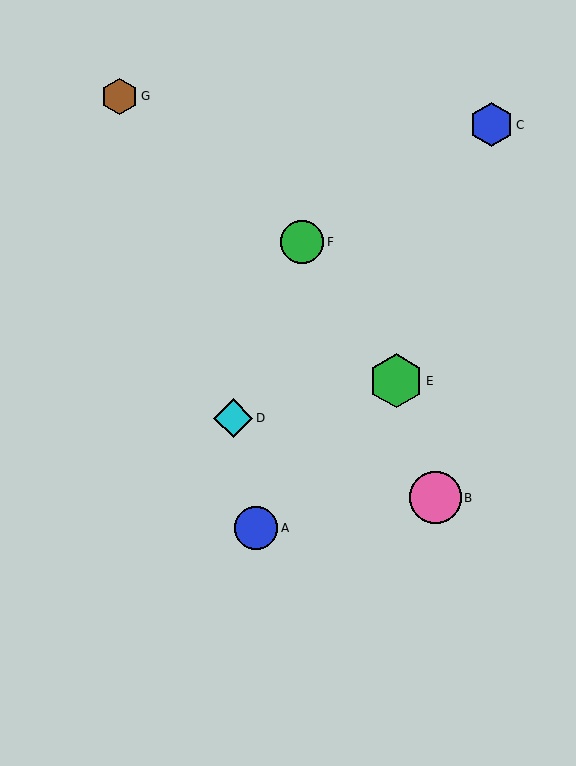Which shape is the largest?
The green hexagon (labeled E) is the largest.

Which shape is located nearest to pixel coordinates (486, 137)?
The blue hexagon (labeled C) at (491, 125) is nearest to that location.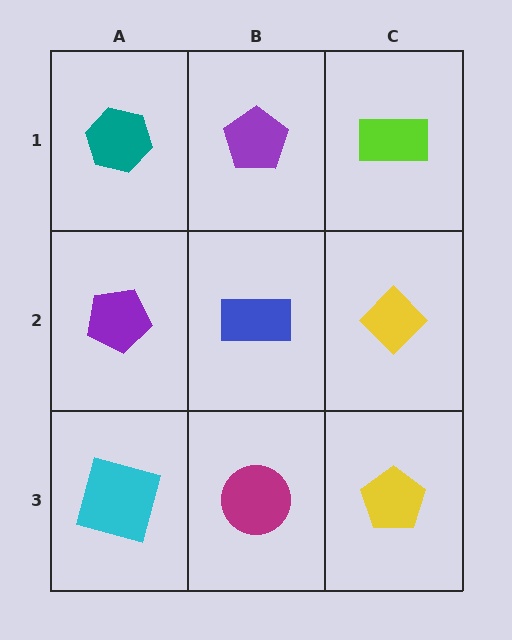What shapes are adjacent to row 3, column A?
A purple pentagon (row 2, column A), a magenta circle (row 3, column B).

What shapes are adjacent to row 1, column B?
A blue rectangle (row 2, column B), a teal hexagon (row 1, column A), a lime rectangle (row 1, column C).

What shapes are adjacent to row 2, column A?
A teal hexagon (row 1, column A), a cyan square (row 3, column A), a blue rectangle (row 2, column B).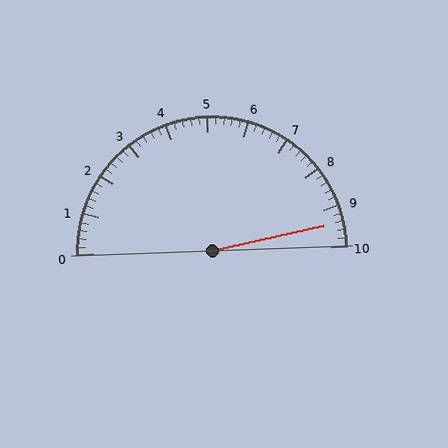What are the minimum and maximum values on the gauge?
The gauge ranges from 0 to 10.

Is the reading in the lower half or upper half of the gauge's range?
The reading is in the upper half of the range (0 to 10).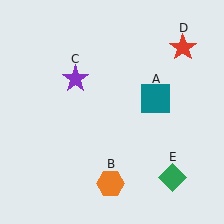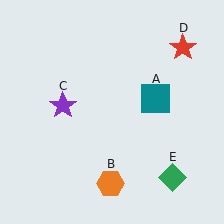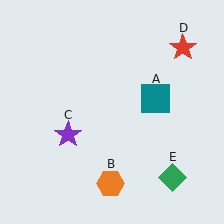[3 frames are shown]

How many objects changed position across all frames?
1 object changed position: purple star (object C).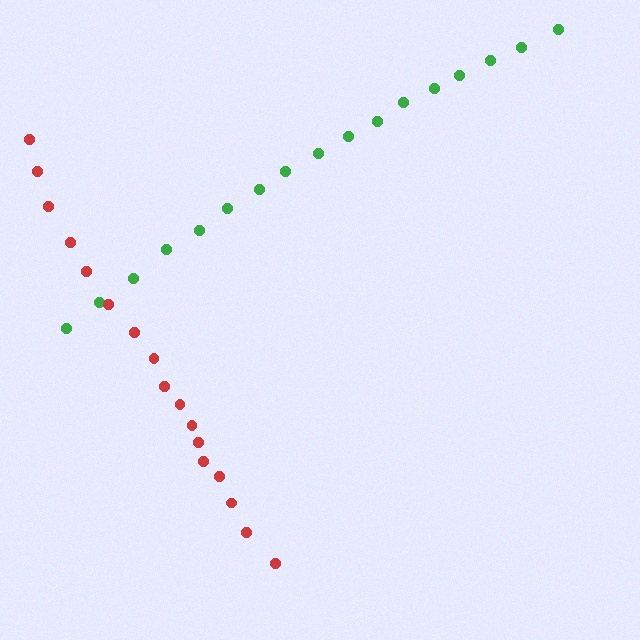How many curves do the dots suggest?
There are 2 distinct paths.